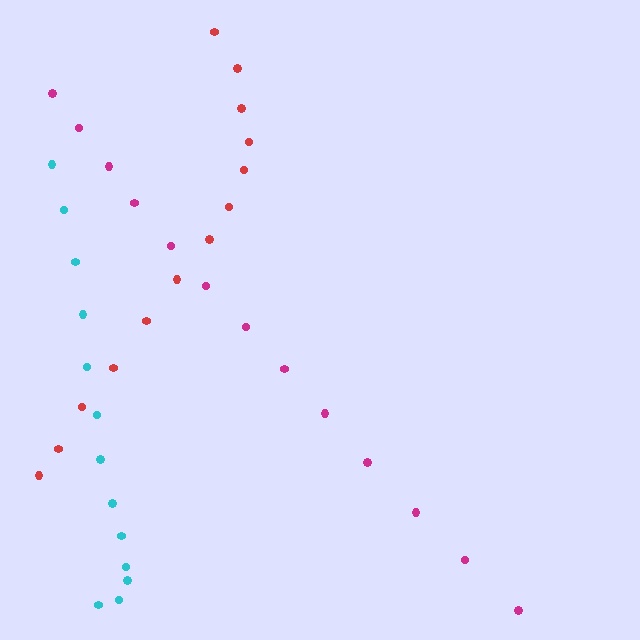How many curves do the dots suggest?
There are 3 distinct paths.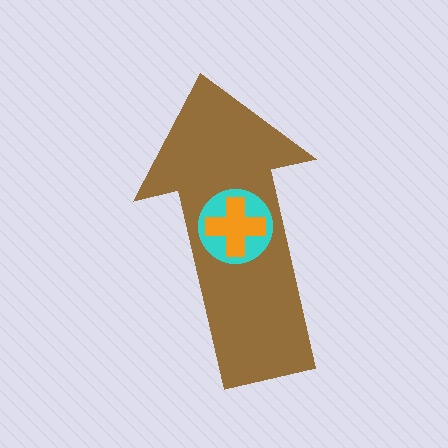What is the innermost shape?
The orange cross.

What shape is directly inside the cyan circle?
The orange cross.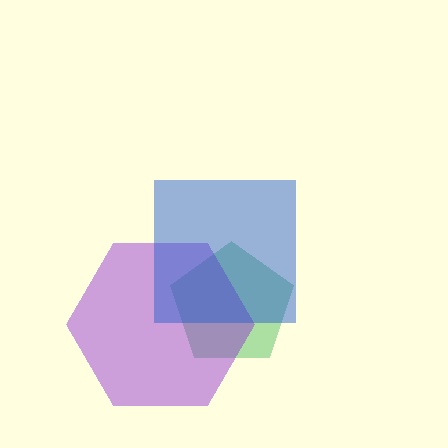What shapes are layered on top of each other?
The layered shapes are: a green pentagon, a purple hexagon, a blue square.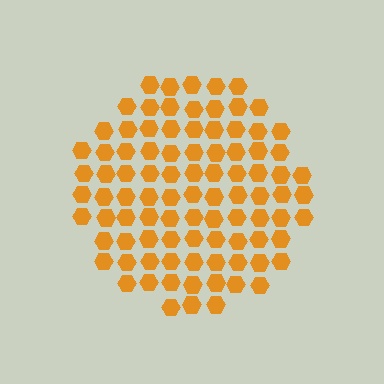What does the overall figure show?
The overall figure shows a circle.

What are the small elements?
The small elements are hexagons.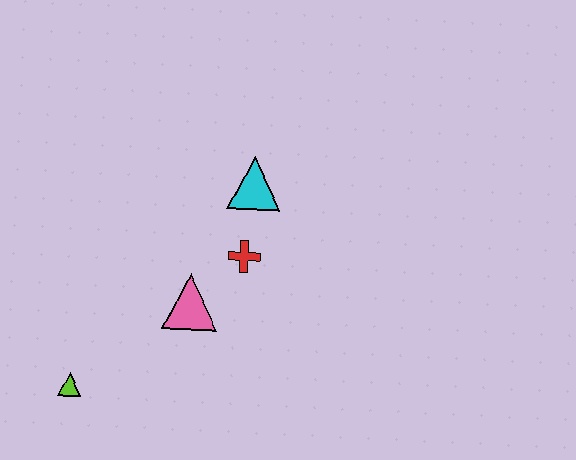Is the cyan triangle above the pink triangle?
Yes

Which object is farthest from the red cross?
The lime triangle is farthest from the red cross.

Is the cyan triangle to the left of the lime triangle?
No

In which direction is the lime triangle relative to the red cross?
The lime triangle is to the left of the red cross.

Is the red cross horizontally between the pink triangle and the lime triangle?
No